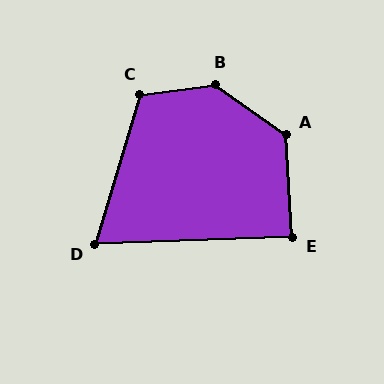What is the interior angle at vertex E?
Approximately 89 degrees (approximately right).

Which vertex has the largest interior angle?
B, at approximately 137 degrees.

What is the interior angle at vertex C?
Approximately 115 degrees (obtuse).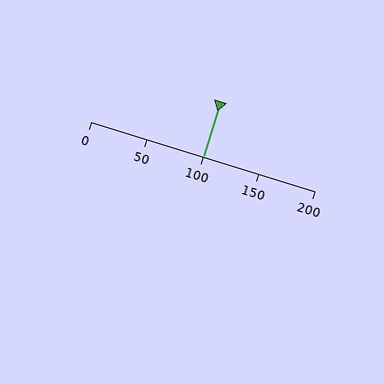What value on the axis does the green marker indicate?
The marker indicates approximately 100.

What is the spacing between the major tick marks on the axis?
The major ticks are spaced 50 apart.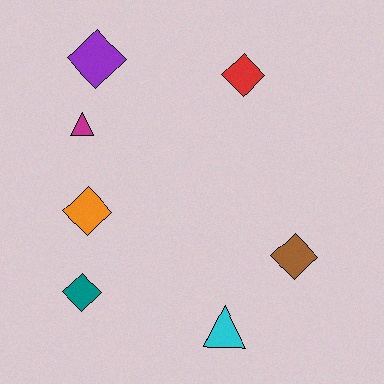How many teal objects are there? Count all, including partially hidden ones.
There is 1 teal object.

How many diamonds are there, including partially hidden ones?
There are 5 diamonds.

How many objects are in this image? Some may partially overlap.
There are 7 objects.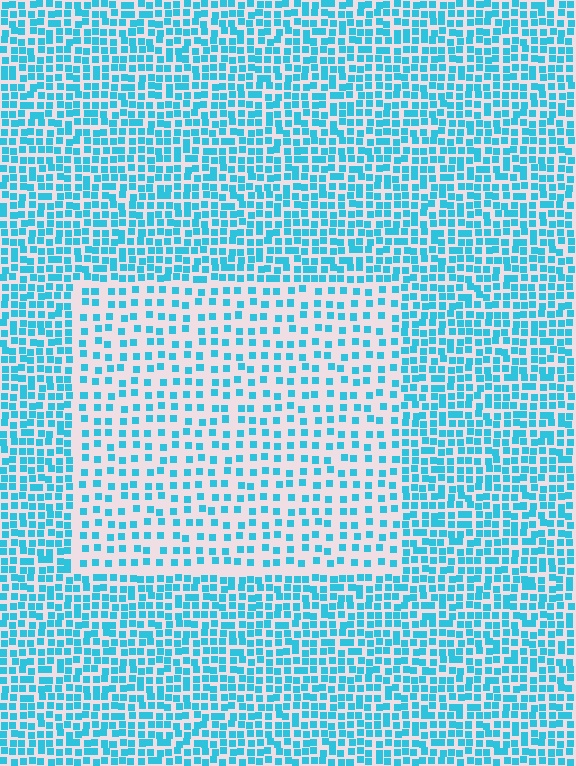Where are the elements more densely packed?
The elements are more densely packed outside the rectangle boundary.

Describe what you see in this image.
The image contains small cyan elements arranged at two different densities. A rectangle-shaped region is visible where the elements are less densely packed than the surrounding area.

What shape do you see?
I see a rectangle.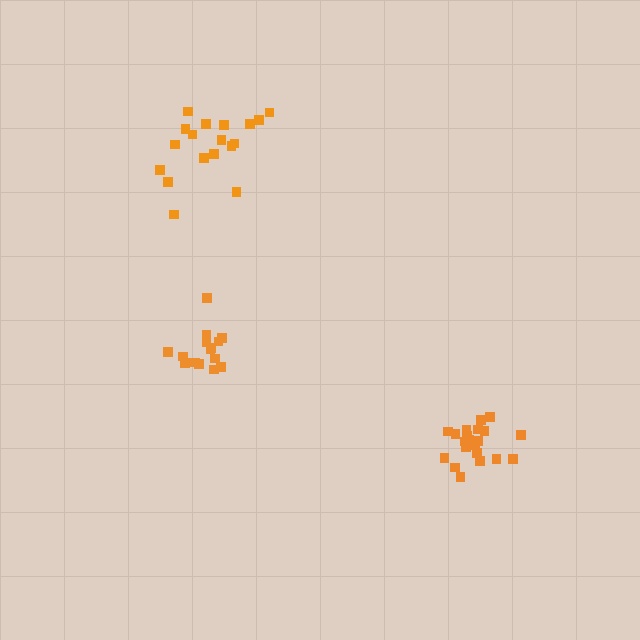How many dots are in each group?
Group 1: 21 dots, Group 2: 18 dots, Group 3: 15 dots (54 total).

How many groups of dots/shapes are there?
There are 3 groups.